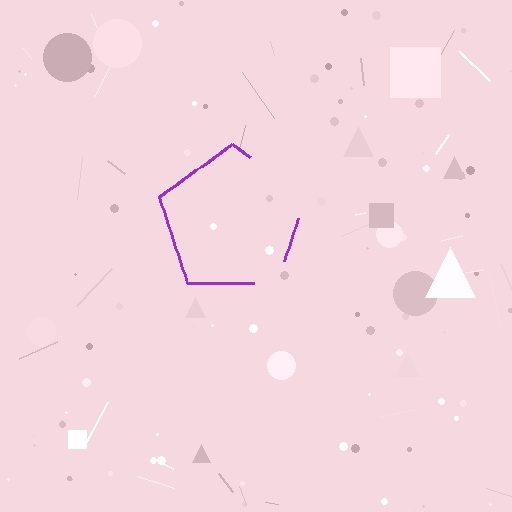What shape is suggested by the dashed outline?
The dashed outline suggests a pentagon.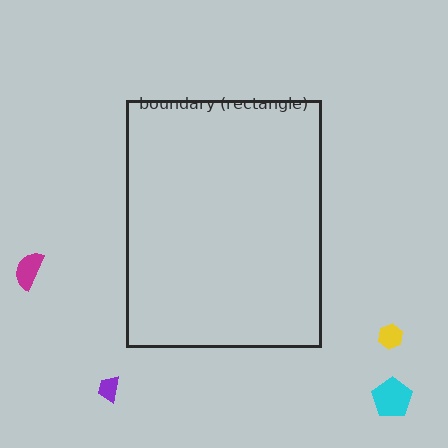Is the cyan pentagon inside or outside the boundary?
Outside.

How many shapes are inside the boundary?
0 inside, 4 outside.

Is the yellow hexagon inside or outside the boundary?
Outside.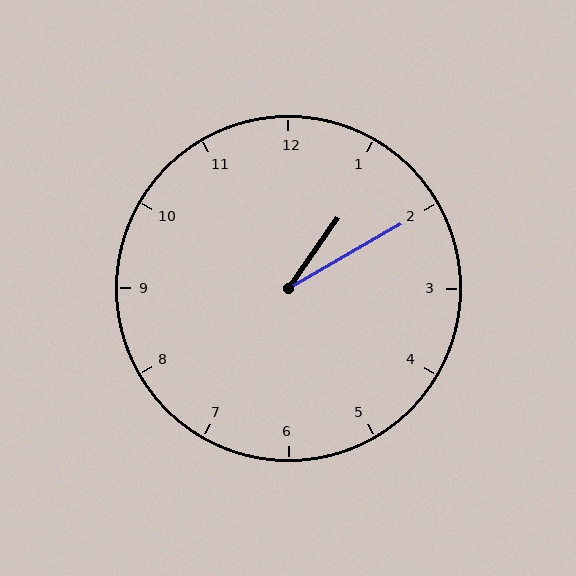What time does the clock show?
1:10.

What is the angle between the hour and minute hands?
Approximately 25 degrees.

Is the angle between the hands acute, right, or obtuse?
It is acute.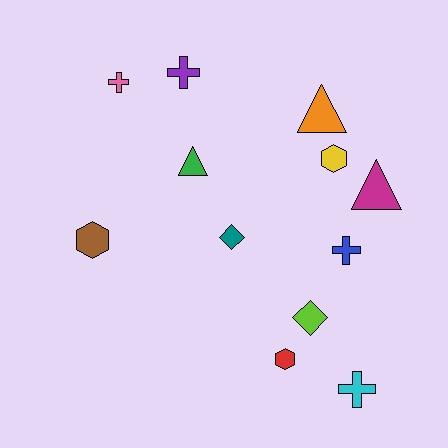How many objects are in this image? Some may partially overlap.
There are 12 objects.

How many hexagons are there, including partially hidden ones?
There are 3 hexagons.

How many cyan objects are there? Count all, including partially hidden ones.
There is 1 cyan object.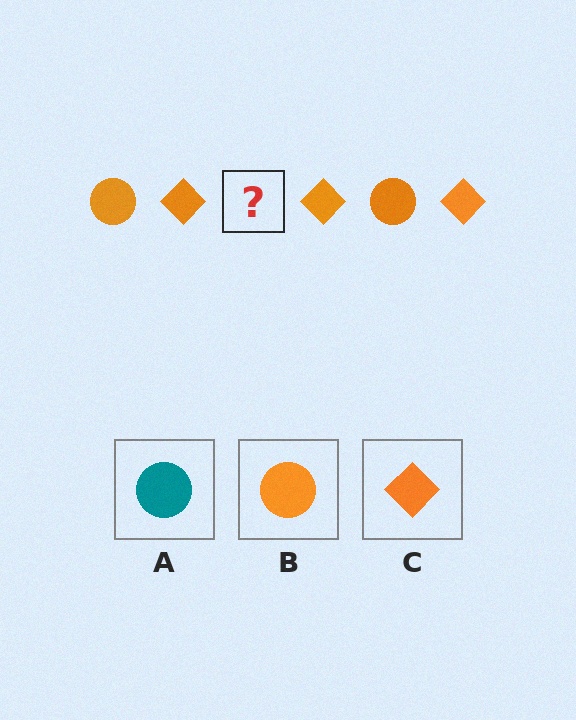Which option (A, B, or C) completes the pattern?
B.